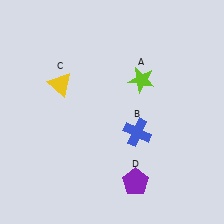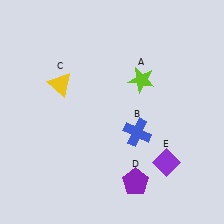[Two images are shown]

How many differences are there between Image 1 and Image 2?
There is 1 difference between the two images.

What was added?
A purple diamond (E) was added in Image 2.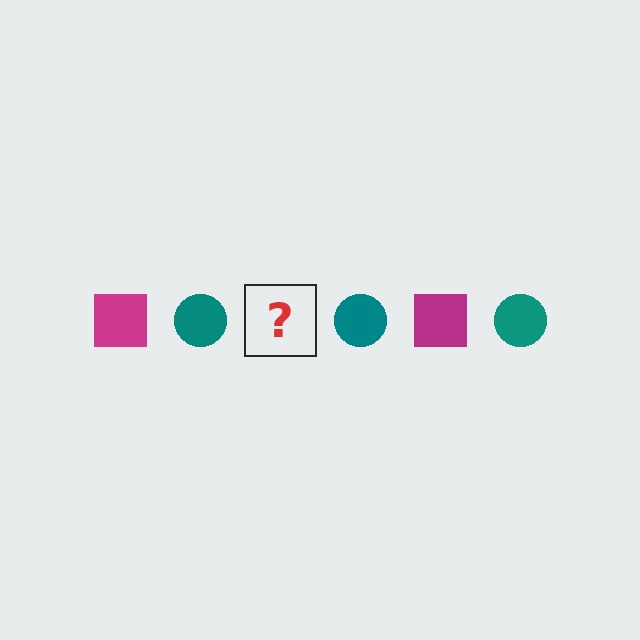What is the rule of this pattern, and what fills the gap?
The rule is that the pattern alternates between magenta square and teal circle. The gap should be filled with a magenta square.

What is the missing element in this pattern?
The missing element is a magenta square.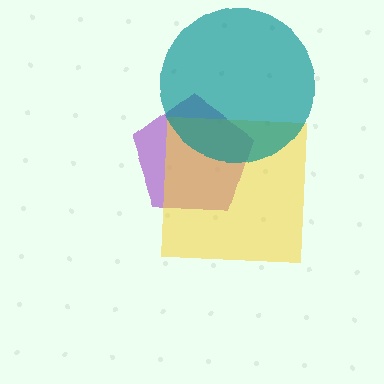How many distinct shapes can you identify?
There are 3 distinct shapes: a purple pentagon, a yellow square, a teal circle.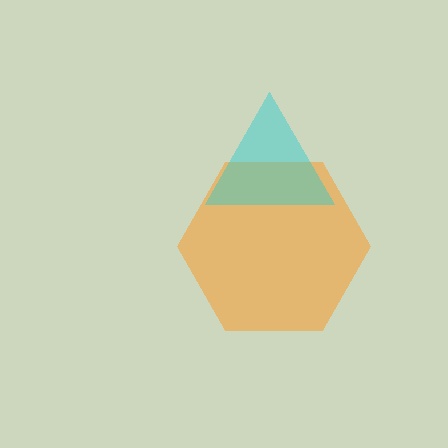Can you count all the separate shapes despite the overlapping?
Yes, there are 2 separate shapes.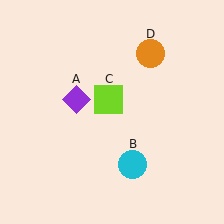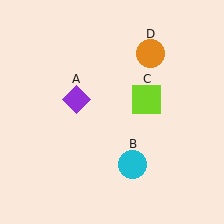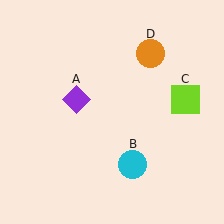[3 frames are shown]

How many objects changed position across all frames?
1 object changed position: lime square (object C).